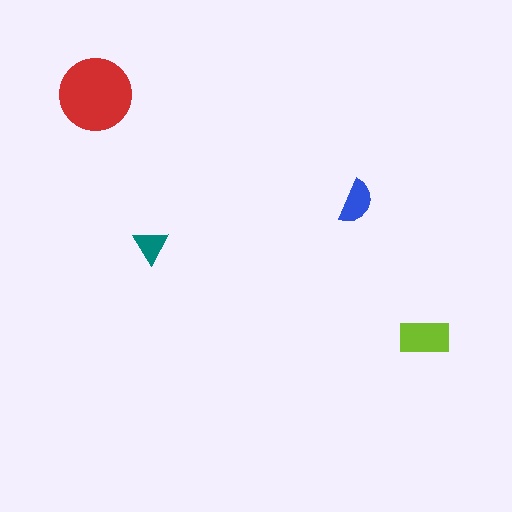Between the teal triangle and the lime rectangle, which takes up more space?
The lime rectangle.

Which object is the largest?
The red circle.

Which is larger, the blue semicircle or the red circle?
The red circle.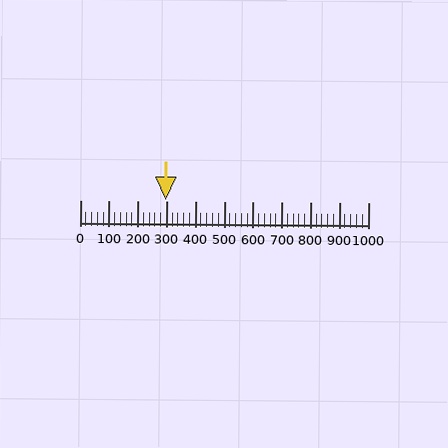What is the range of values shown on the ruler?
The ruler shows values from 0 to 1000.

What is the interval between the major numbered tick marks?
The major tick marks are spaced 100 units apart.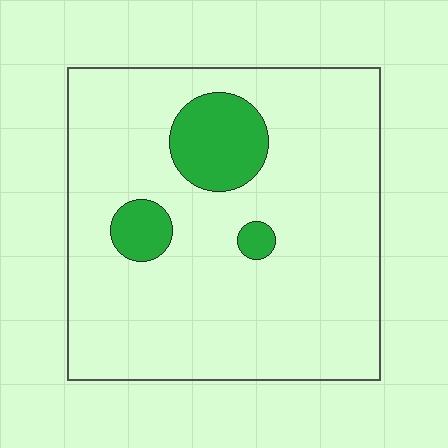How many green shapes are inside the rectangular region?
3.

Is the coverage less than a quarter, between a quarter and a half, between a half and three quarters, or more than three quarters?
Less than a quarter.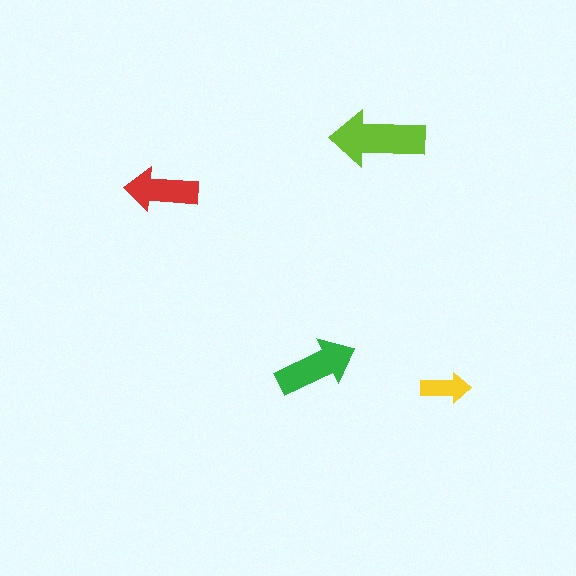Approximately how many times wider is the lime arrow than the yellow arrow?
About 2 times wider.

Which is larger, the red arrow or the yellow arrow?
The red one.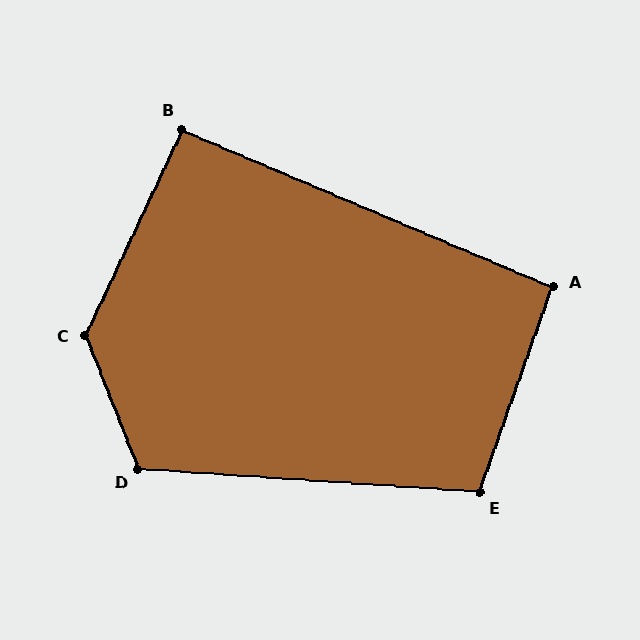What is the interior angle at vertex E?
Approximately 106 degrees (obtuse).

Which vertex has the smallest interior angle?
B, at approximately 92 degrees.